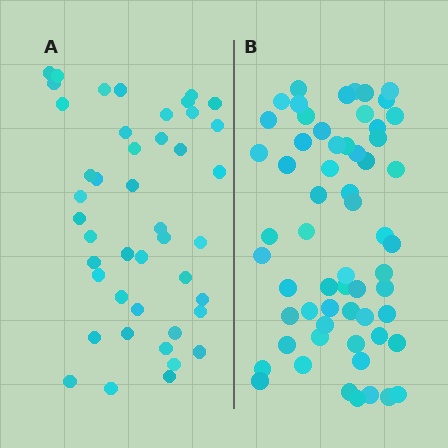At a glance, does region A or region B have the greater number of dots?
Region B (the right region) has more dots.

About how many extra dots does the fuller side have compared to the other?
Region B has approximately 15 more dots than region A.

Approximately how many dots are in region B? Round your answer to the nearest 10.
About 60 dots.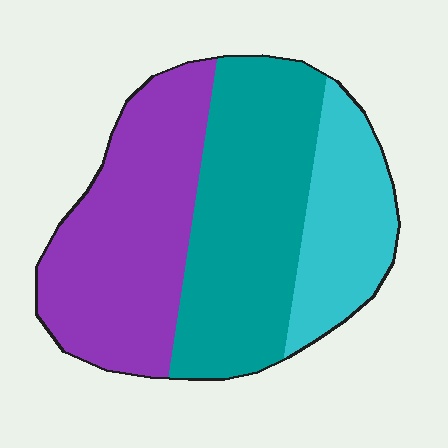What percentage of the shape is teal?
Teal covers around 40% of the shape.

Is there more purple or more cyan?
Purple.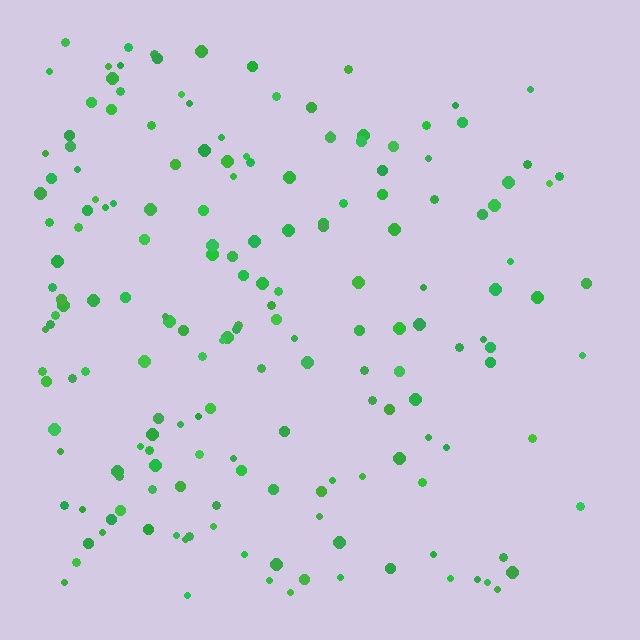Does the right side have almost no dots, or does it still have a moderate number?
Still a moderate number, just noticeably fewer than the left.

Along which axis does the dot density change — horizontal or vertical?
Horizontal.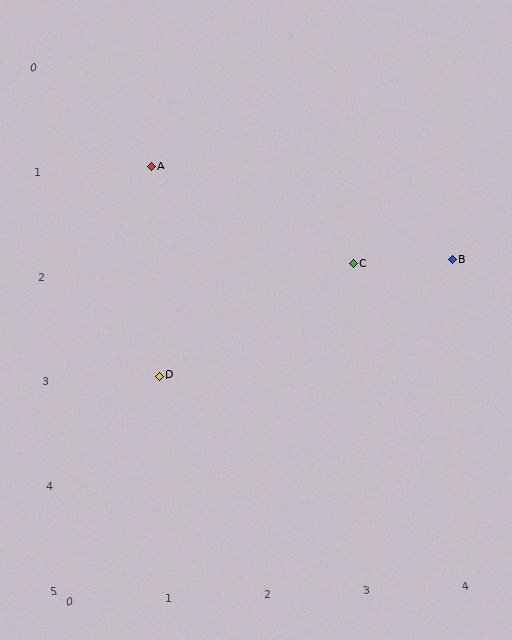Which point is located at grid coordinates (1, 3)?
Point D is at (1, 3).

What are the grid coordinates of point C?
Point C is at grid coordinates (3, 2).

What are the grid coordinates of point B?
Point B is at grid coordinates (4, 2).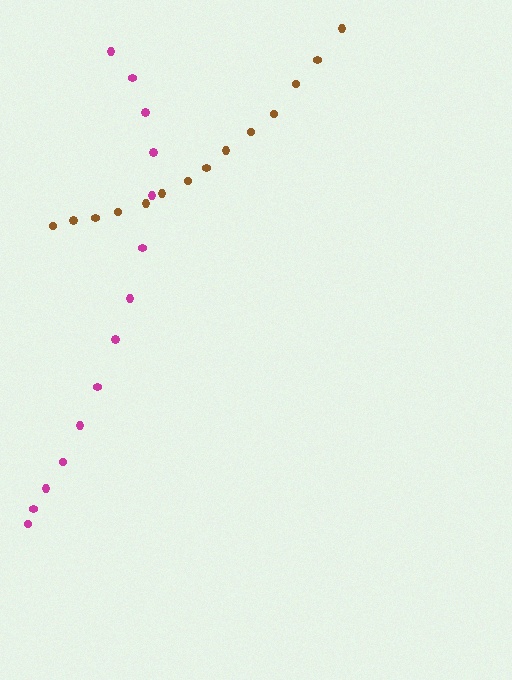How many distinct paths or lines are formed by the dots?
There are 2 distinct paths.